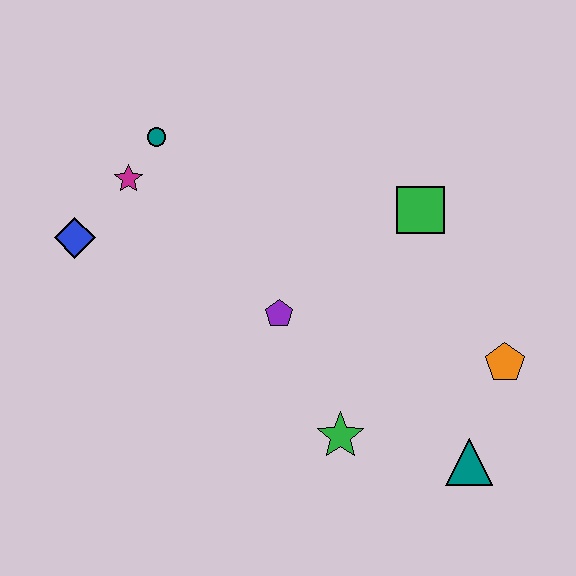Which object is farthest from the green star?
The teal circle is farthest from the green star.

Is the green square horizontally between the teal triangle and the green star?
Yes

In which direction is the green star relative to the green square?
The green star is below the green square.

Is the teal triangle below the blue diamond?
Yes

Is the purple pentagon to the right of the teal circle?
Yes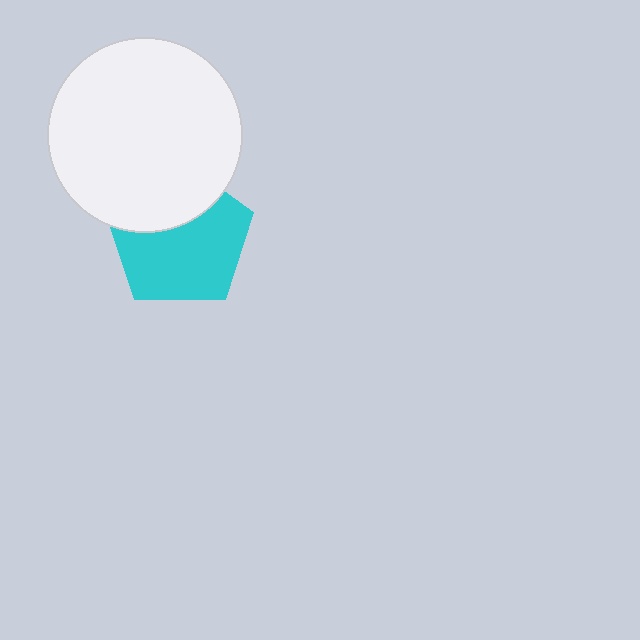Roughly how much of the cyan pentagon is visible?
Most of it is visible (roughly 65%).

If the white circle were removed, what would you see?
You would see the complete cyan pentagon.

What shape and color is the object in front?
The object in front is a white circle.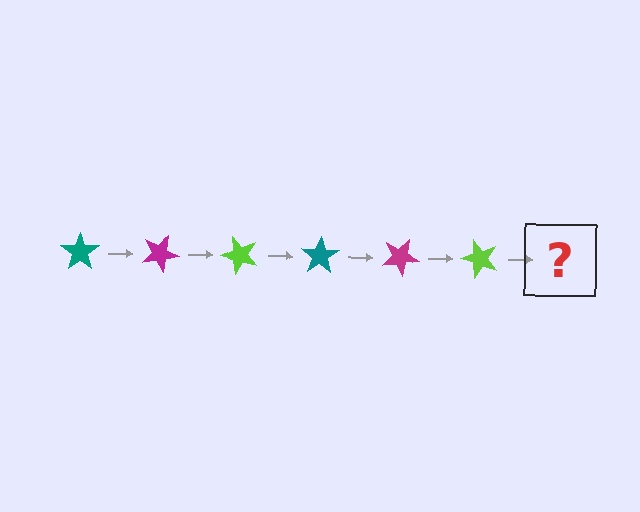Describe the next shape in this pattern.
It should be a teal star, rotated 150 degrees from the start.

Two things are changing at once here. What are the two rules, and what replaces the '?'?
The two rules are that it rotates 25 degrees each step and the color cycles through teal, magenta, and lime. The '?' should be a teal star, rotated 150 degrees from the start.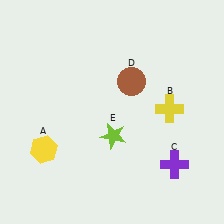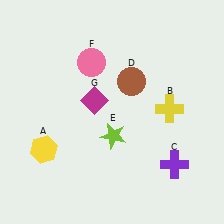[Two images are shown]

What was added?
A pink circle (F), a magenta diamond (G) were added in Image 2.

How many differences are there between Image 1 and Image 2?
There are 2 differences between the two images.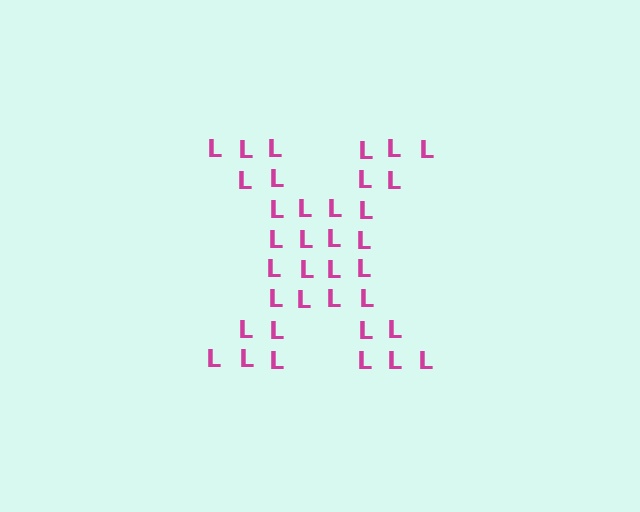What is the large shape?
The large shape is the letter X.